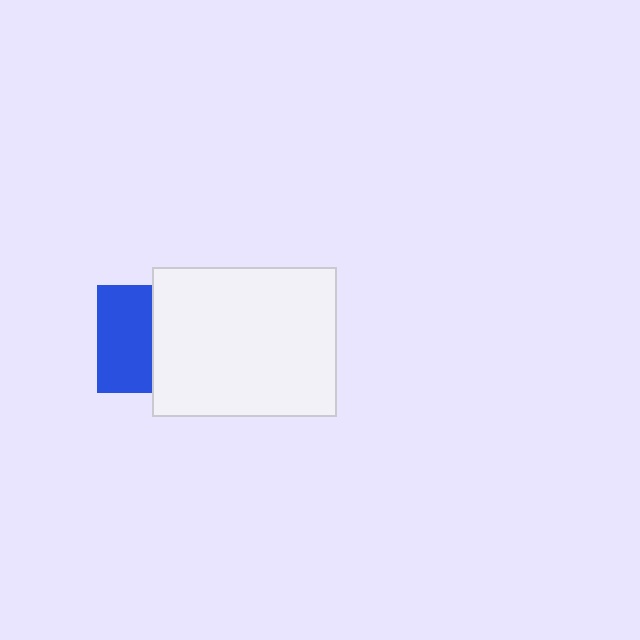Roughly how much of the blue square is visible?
About half of it is visible (roughly 51%).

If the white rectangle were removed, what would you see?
You would see the complete blue square.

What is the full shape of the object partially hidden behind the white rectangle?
The partially hidden object is a blue square.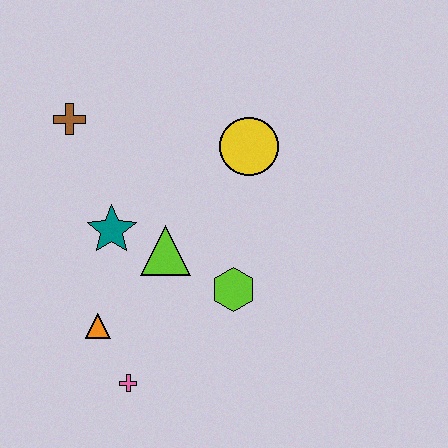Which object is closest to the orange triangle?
The pink cross is closest to the orange triangle.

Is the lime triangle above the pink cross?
Yes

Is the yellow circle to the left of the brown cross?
No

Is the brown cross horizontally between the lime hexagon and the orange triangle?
No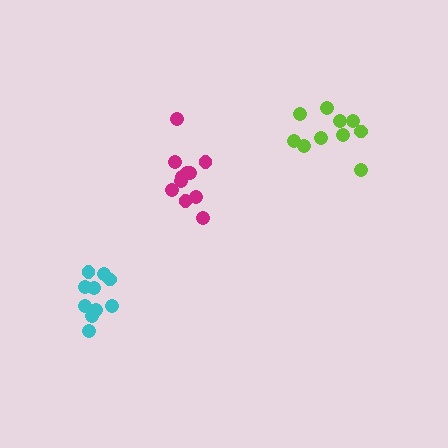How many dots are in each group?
Group 1: 10 dots, Group 2: 11 dots, Group 3: 10 dots (31 total).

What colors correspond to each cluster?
The clusters are colored: lime, magenta, cyan.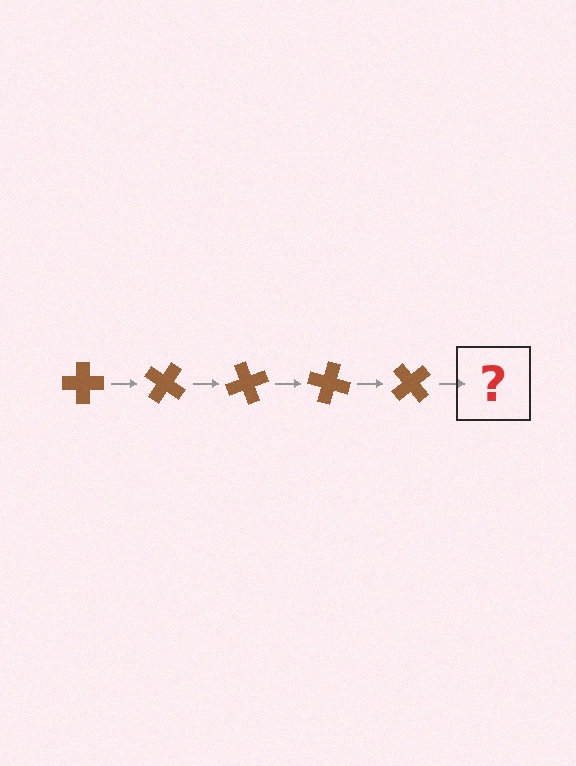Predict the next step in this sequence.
The next step is a brown cross rotated 175 degrees.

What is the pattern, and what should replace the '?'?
The pattern is that the cross rotates 35 degrees each step. The '?' should be a brown cross rotated 175 degrees.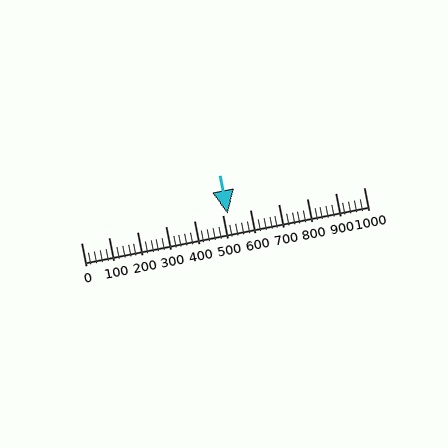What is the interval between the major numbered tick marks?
The major tick marks are spaced 100 units apart.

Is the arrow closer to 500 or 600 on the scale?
The arrow is closer to 500.